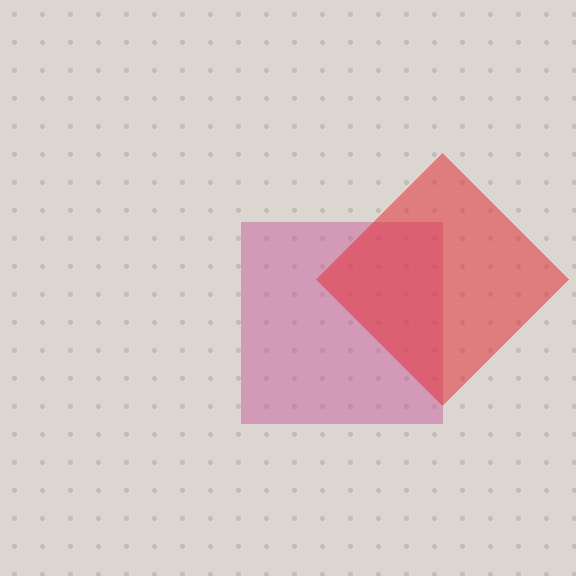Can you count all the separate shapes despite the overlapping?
Yes, there are 2 separate shapes.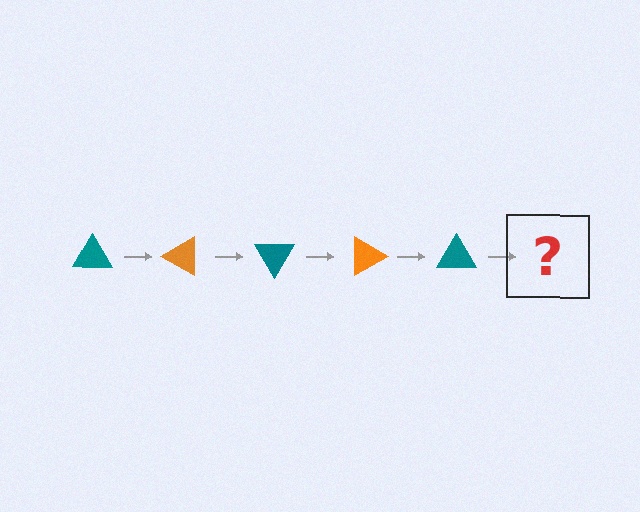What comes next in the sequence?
The next element should be an orange triangle, rotated 150 degrees from the start.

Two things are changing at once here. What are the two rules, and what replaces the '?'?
The two rules are that it rotates 30 degrees each step and the color cycles through teal and orange. The '?' should be an orange triangle, rotated 150 degrees from the start.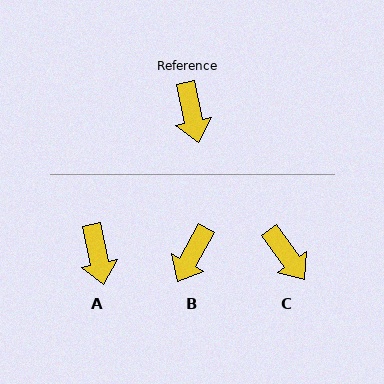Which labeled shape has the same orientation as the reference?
A.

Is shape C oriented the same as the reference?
No, it is off by about 24 degrees.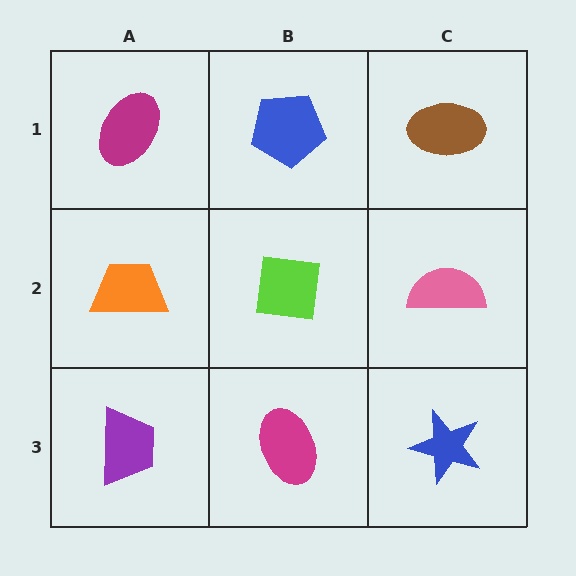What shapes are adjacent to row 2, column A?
A magenta ellipse (row 1, column A), a purple trapezoid (row 3, column A), a lime square (row 2, column B).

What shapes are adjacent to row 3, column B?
A lime square (row 2, column B), a purple trapezoid (row 3, column A), a blue star (row 3, column C).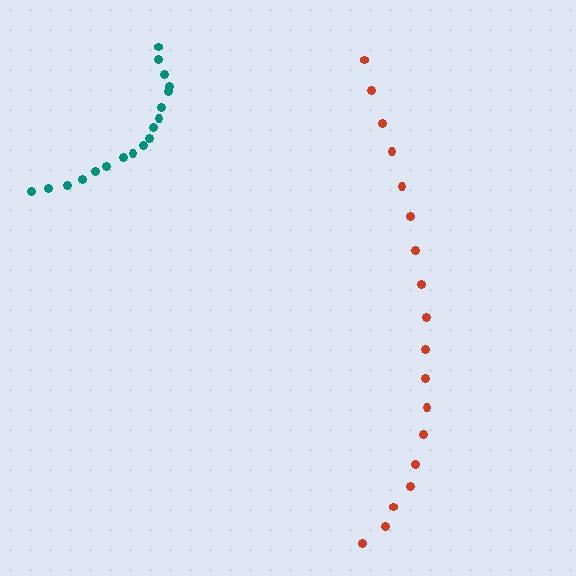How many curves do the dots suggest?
There are 2 distinct paths.